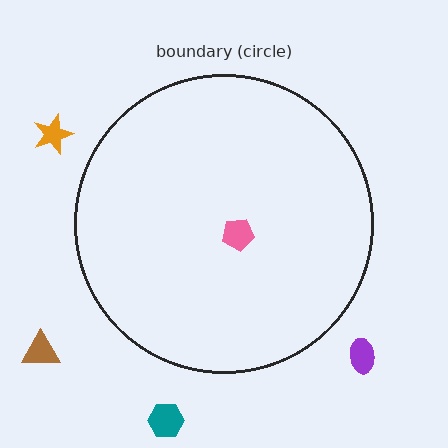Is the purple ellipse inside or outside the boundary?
Outside.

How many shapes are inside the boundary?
1 inside, 4 outside.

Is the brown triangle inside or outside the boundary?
Outside.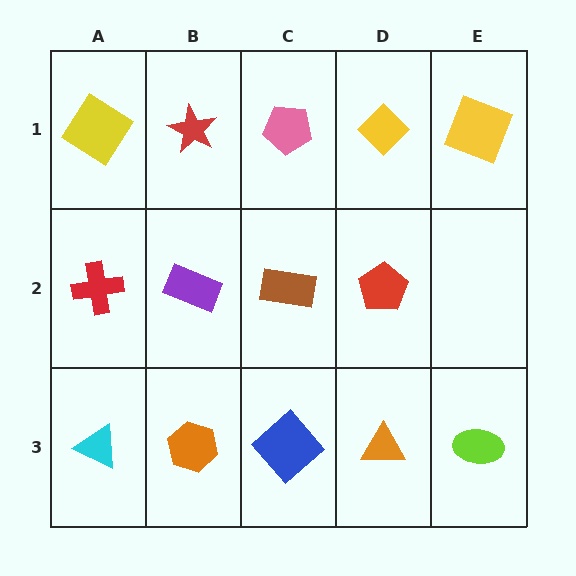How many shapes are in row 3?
5 shapes.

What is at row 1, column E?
A yellow square.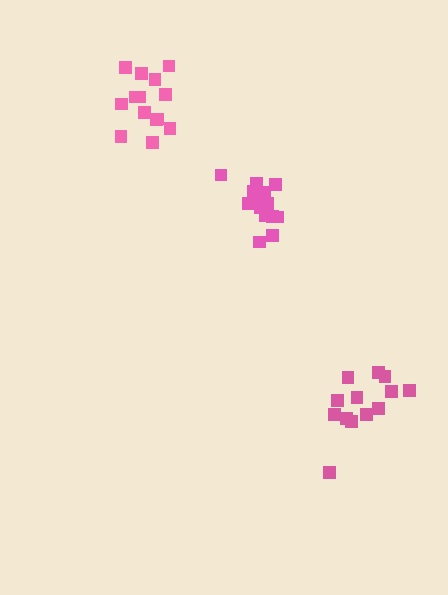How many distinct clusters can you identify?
There are 3 distinct clusters.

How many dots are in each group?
Group 1: 15 dots, Group 2: 14 dots, Group 3: 13 dots (42 total).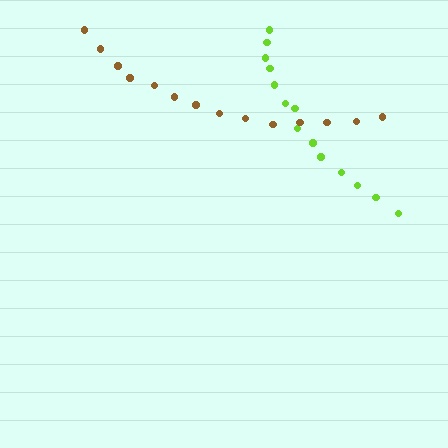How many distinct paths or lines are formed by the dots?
There are 2 distinct paths.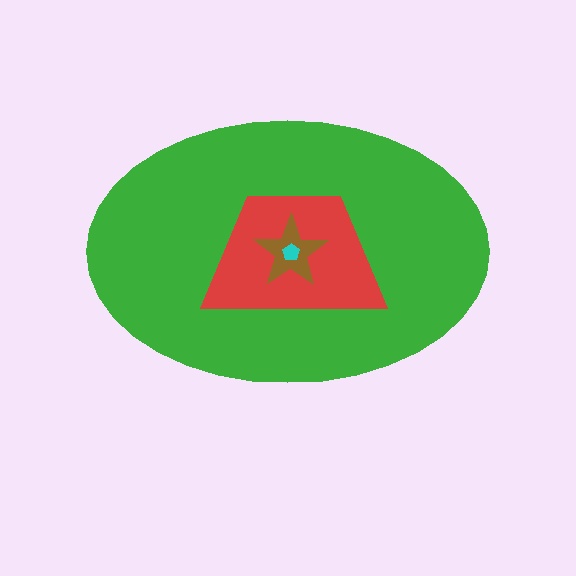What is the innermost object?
The cyan pentagon.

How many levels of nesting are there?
4.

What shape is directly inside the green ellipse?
The red trapezoid.